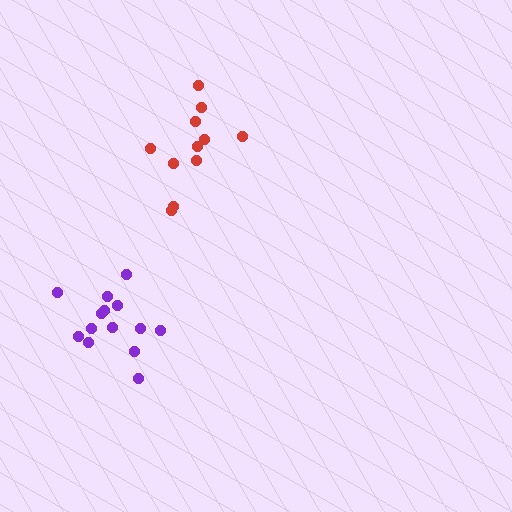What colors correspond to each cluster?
The clusters are colored: red, purple.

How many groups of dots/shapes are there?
There are 2 groups.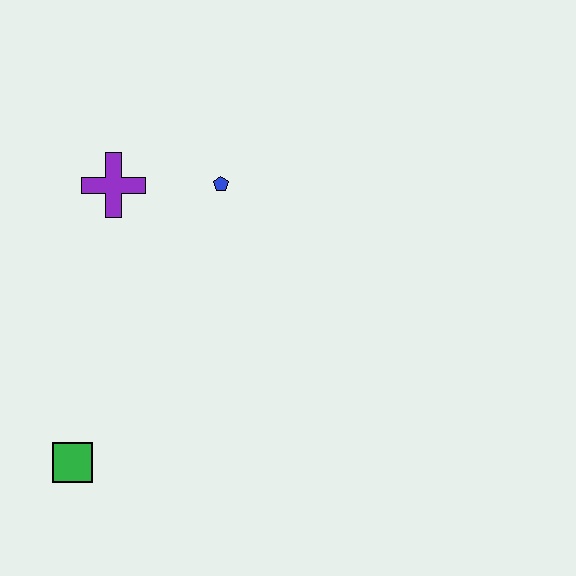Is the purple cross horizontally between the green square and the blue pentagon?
Yes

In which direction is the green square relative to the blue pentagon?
The green square is below the blue pentagon.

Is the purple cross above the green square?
Yes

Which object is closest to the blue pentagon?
The purple cross is closest to the blue pentagon.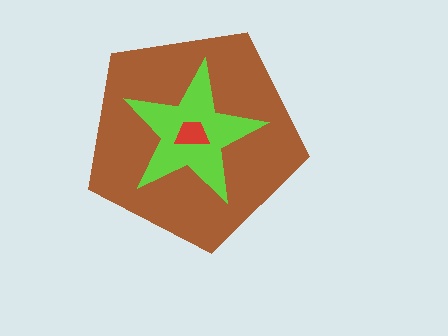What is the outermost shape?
The brown pentagon.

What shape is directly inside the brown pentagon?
The lime star.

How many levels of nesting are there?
3.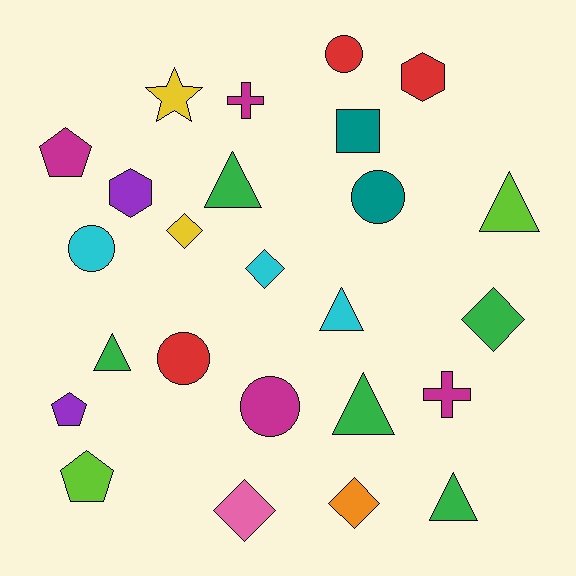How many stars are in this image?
There is 1 star.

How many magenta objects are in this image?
There are 4 magenta objects.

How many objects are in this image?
There are 25 objects.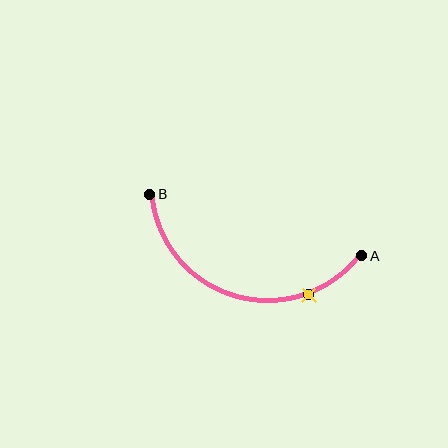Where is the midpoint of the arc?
The arc midpoint is the point on the curve farthest from the straight line joining A and B. It sits below that line.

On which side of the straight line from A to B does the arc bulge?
The arc bulges below the straight line connecting A and B.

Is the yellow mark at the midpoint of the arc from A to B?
No. The yellow mark lies on the arc but is closer to endpoint A. The arc midpoint would be at the point on the curve equidistant along the arc from both A and B.